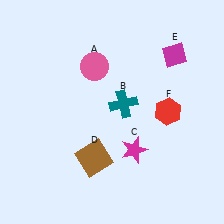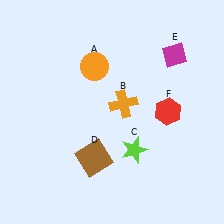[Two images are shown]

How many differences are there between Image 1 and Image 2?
There are 3 differences between the two images.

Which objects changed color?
A changed from pink to orange. B changed from teal to orange. C changed from magenta to lime.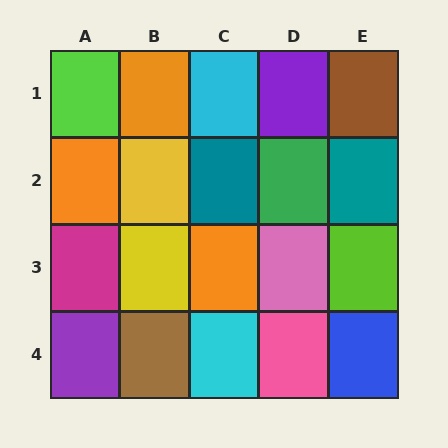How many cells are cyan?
2 cells are cyan.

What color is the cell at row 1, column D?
Purple.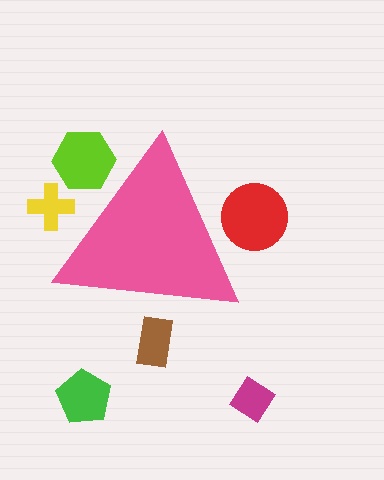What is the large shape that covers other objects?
A pink triangle.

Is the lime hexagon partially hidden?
Yes, the lime hexagon is partially hidden behind the pink triangle.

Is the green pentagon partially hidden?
No, the green pentagon is fully visible.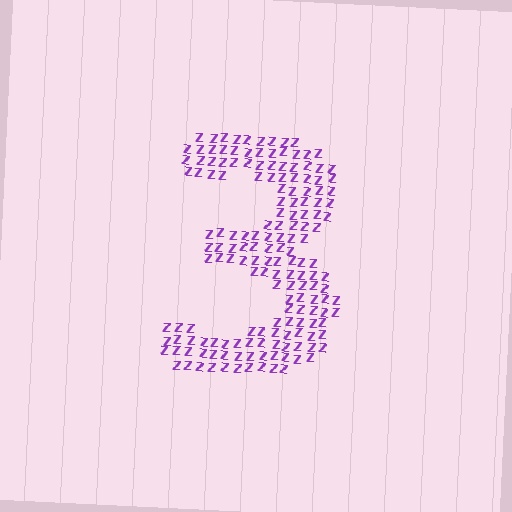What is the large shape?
The large shape is the digit 3.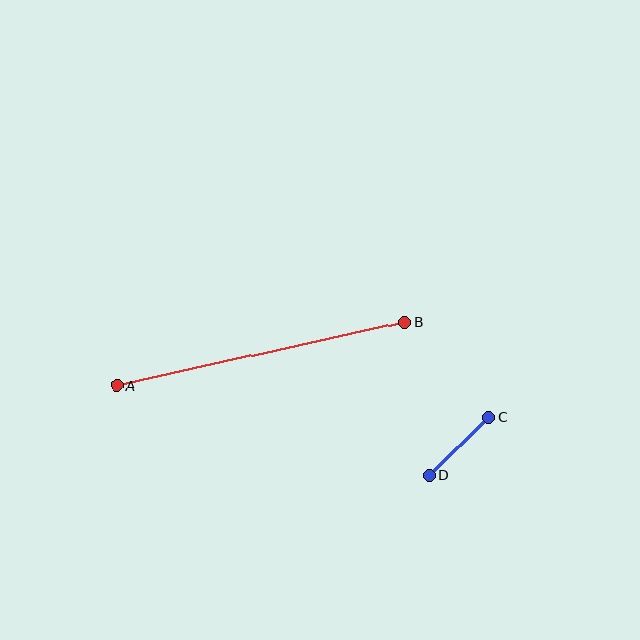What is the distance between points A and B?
The distance is approximately 295 pixels.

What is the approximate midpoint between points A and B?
The midpoint is at approximately (261, 354) pixels.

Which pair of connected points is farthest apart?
Points A and B are farthest apart.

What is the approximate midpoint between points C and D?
The midpoint is at approximately (459, 446) pixels.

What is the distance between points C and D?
The distance is approximately 83 pixels.